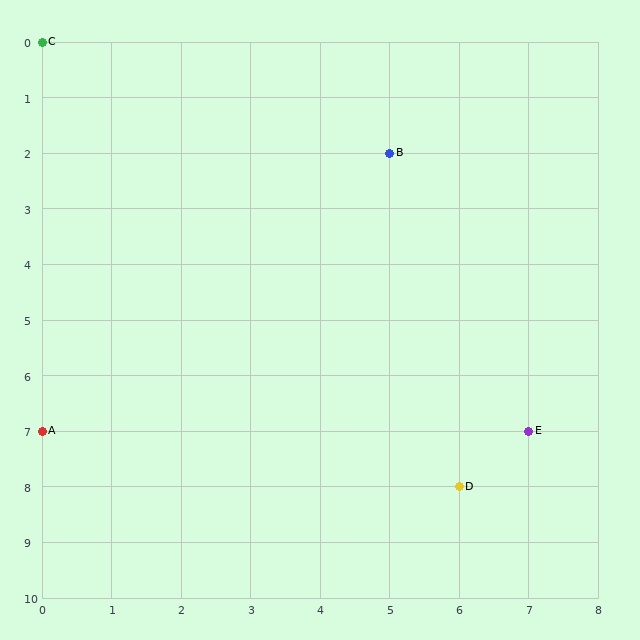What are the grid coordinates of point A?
Point A is at grid coordinates (0, 7).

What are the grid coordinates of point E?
Point E is at grid coordinates (7, 7).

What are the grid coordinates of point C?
Point C is at grid coordinates (0, 0).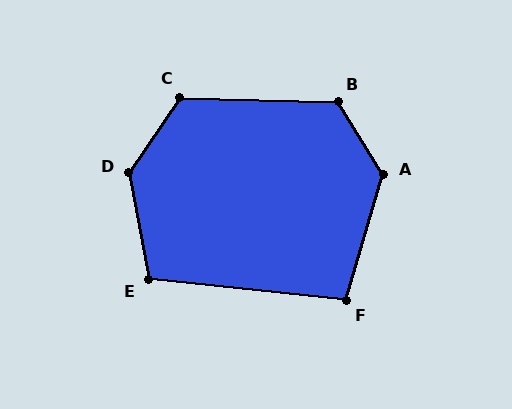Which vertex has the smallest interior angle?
F, at approximately 101 degrees.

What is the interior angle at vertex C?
Approximately 123 degrees (obtuse).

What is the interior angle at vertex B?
Approximately 124 degrees (obtuse).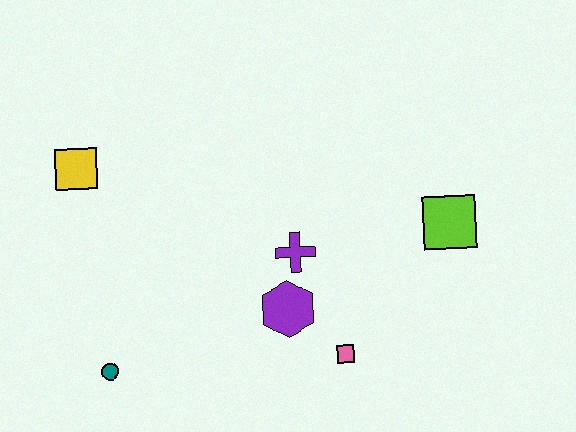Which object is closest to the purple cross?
The purple hexagon is closest to the purple cross.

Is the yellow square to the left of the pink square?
Yes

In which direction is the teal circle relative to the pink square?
The teal circle is to the left of the pink square.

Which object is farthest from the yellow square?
The lime square is farthest from the yellow square.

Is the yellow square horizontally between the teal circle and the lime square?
No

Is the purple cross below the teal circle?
No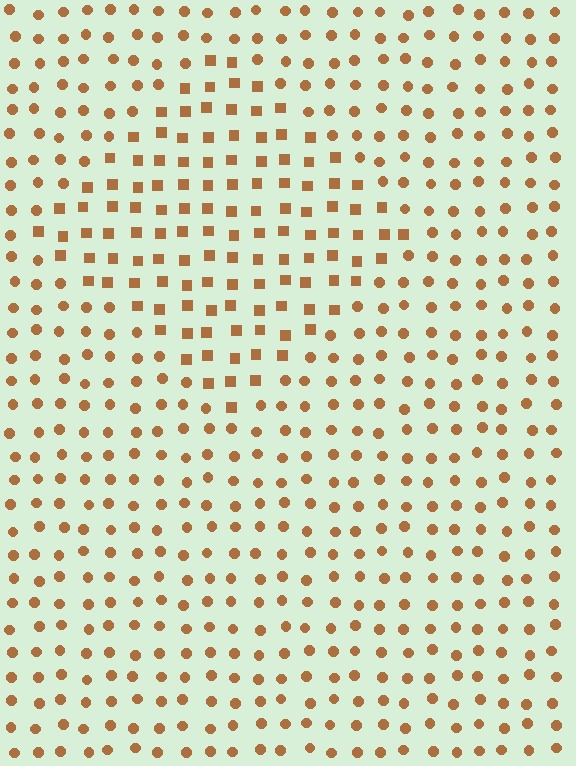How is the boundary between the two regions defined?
The boundary is defined by a change in element shape: squares inside vs. circles outside. All elements share the same color and spacing.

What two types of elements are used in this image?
The image uses squares inside the diamond region and circles outside it.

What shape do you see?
I see a diamond.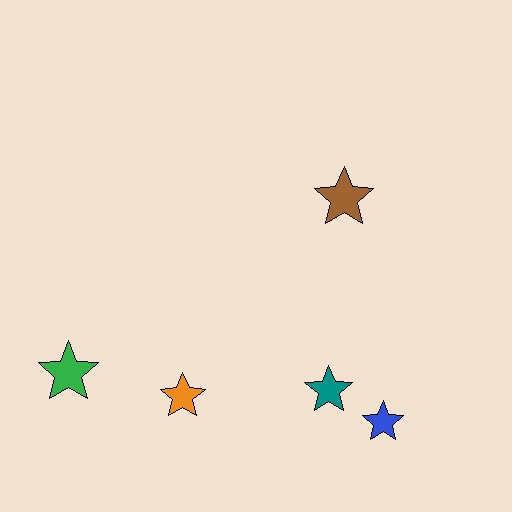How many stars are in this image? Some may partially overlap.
There are 5 stars.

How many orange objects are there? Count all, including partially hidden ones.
There is 1 orange object.